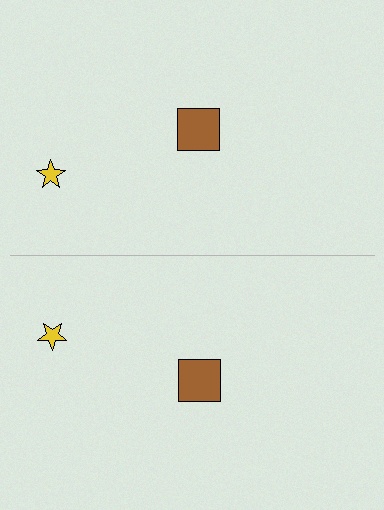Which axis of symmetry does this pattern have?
The pattern has a horizontal axis of symmetry running through the center of the image.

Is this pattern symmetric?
Yes, this pattern has bilateral (reflection) symmetry.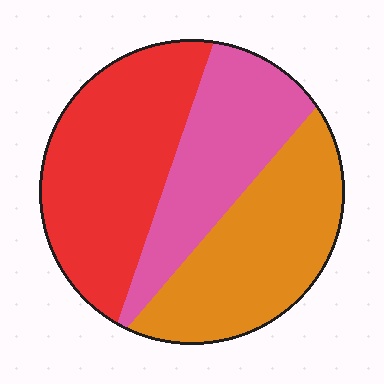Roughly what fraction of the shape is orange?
Orange takes up about one third (1/3) of the shape.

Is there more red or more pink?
Red.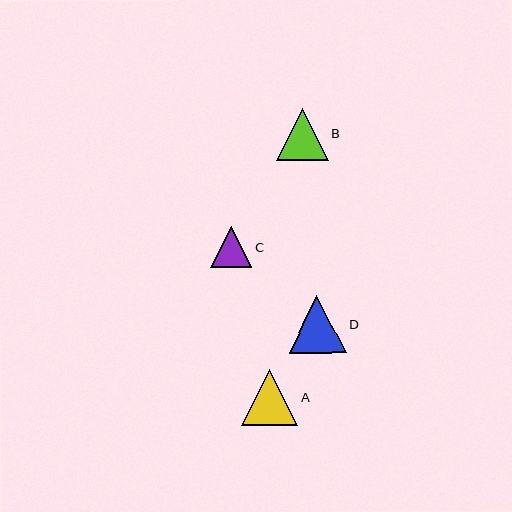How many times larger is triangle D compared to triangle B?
Triangle D is approximately 1.1 times the size of triangle B.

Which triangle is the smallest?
Triangle C is the smallest with a size of approximately 41 pixels.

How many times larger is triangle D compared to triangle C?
Triangle D is approximately 1.4 times the size of triangle C.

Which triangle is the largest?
Triangle D is the largest with a size of approximately 58 pixels.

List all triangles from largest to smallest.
From largest to smallest: D, A, B, C.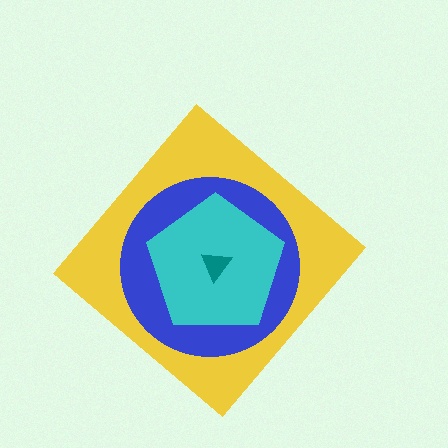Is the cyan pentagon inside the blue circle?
Yes.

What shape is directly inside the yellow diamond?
The blue circle.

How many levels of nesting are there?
4.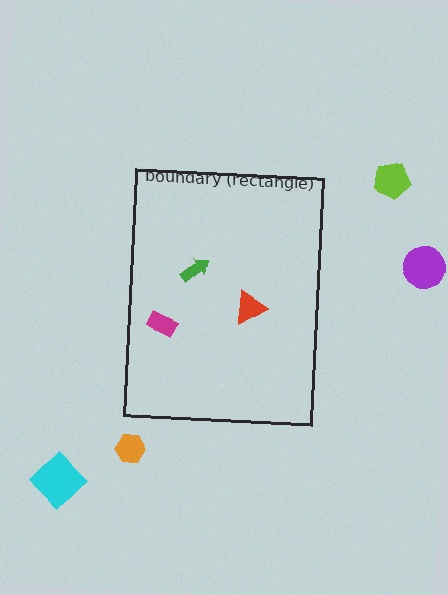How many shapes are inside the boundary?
3 inside, 4 outside.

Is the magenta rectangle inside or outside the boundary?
Inside.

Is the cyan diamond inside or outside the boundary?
Outside.